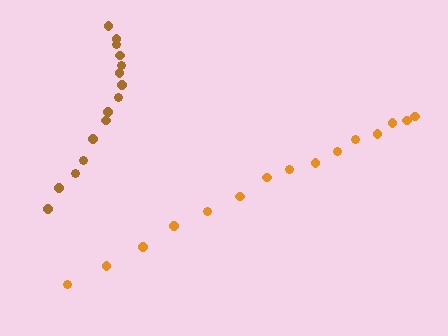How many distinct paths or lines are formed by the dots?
There are 2 distinct paths.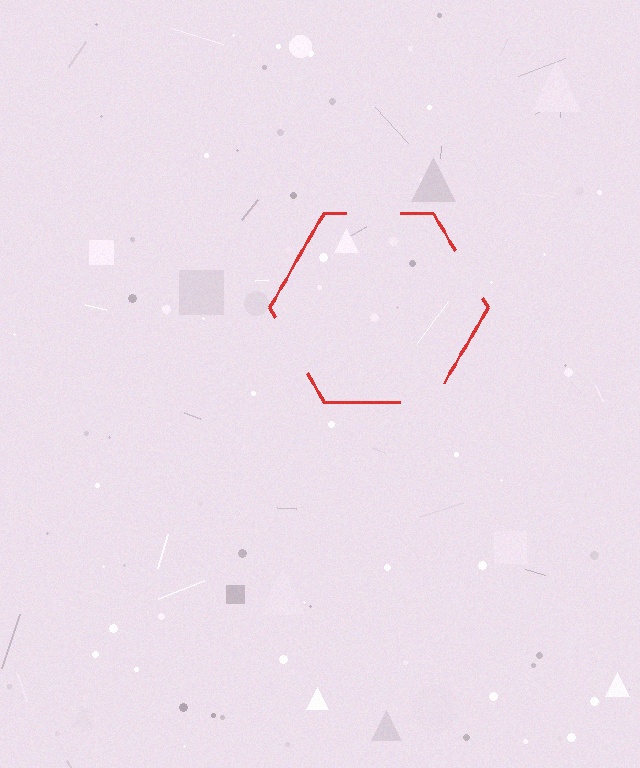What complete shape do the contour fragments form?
The contour fragments form a hexagon.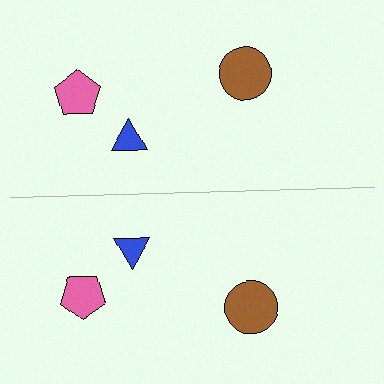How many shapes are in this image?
There are 6 shapes in this image.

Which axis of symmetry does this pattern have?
The pattern has a horizontal axis of symmetry running through the center of the image.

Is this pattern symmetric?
Yes, this pattern has bilateral (reflection) symmetry.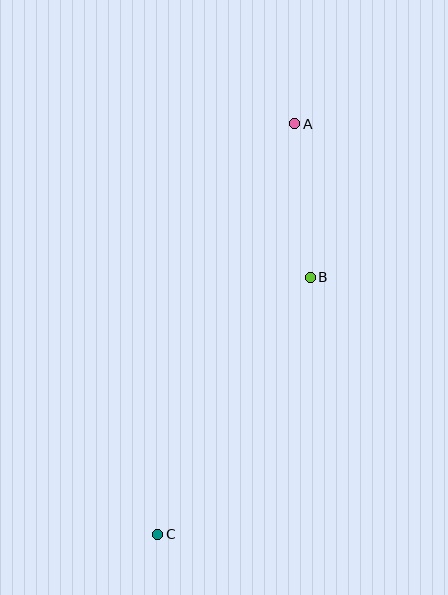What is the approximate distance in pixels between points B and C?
The distance between B and C is approximately 298 pixels.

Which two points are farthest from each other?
Points A and C are farthest from each other.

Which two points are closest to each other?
Points A and B are closest to each other.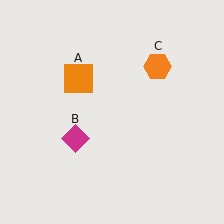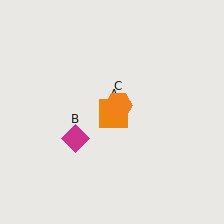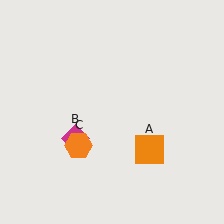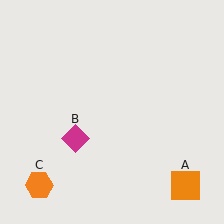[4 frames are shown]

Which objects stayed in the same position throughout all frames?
Magenta diamond (object B) remained stationary.